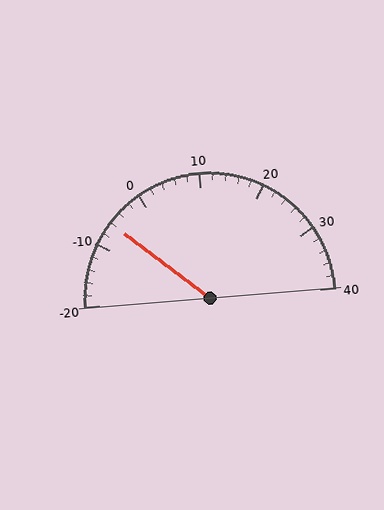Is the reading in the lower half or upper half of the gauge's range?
The reading is in the lower half of the range (-20 to 40).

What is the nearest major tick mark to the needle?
The nearest major tick mark is -10.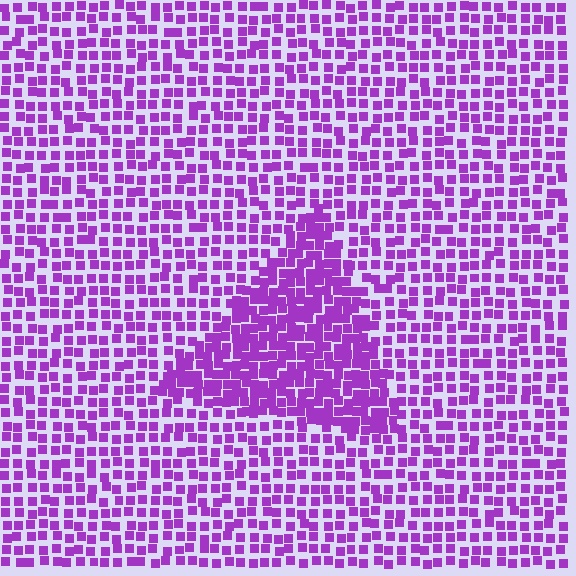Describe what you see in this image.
The image contains small purple elements arranged at two different densities. A triangle-shaped region is visible where the elements are more densely packed than the surrounding area.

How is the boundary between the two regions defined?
The boundary is defined by a change in element density (approximately 1.8x ratio). All elements are the same color, size, and shape.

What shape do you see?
I see a triangle.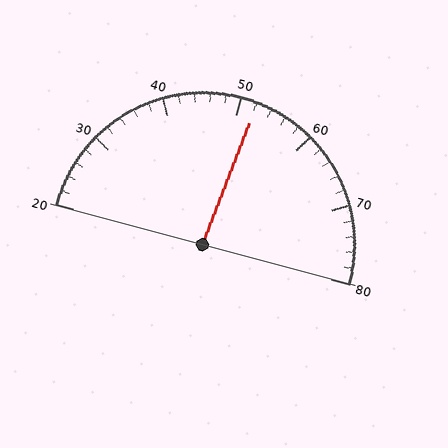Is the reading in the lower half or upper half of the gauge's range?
The reading is in the upper half of the range (20 to 80).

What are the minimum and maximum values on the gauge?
The gauge ranges from 20 to 80.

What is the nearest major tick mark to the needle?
The nearest major tick mark is 50.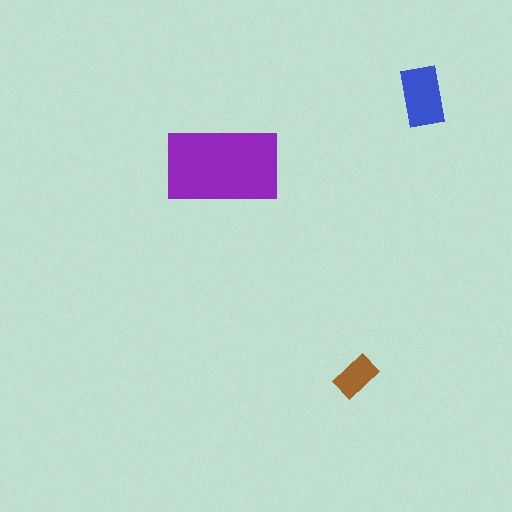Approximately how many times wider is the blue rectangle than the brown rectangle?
About 1.5 times wider.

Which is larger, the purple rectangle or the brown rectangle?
The purple one.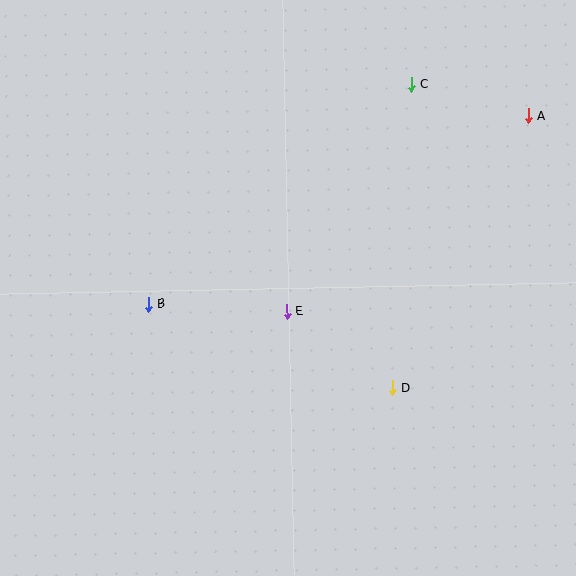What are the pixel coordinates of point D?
Point D is at (392, 388).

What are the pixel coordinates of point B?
Point B is at (148, 304).